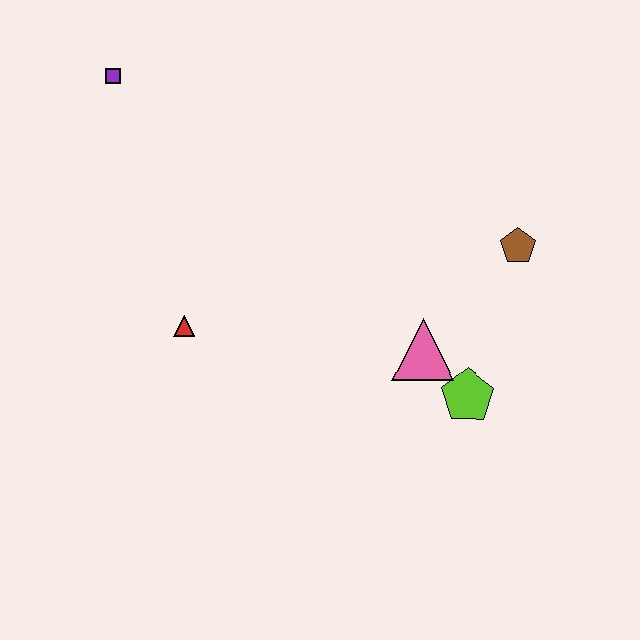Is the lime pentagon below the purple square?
Yes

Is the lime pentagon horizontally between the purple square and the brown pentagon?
Yes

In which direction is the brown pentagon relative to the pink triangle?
The brown pentagon is above the pink triangle.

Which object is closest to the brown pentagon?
The pink triangle is closest to the brown pentagon.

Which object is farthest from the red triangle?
The brown pentagon is farthest from the red triangle.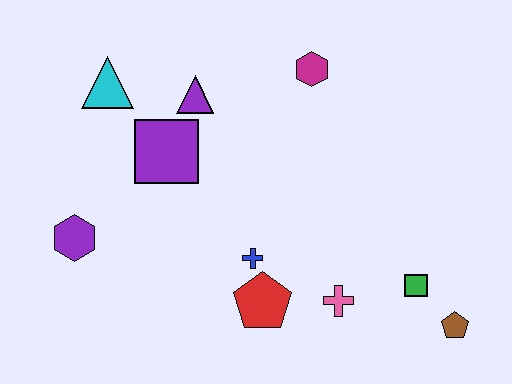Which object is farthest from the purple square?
The brown pentagon is farthest from the purple square.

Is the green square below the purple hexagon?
Yes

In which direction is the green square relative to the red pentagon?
The green square is to the right of the red pentagon.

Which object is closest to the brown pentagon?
The green square is closest to the brown pentagon.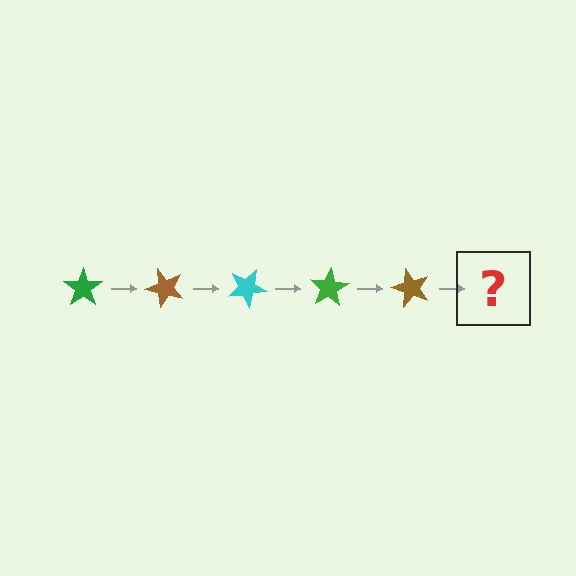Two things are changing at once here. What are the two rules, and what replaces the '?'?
The two rules are that it rotates 50 degrees each step and the color cycles through green, brown, and cyan. The '?' should be a cyan star, rotated 250 degrees from the start.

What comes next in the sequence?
The next element should be a cyan star, rotated 250 degrees from the start.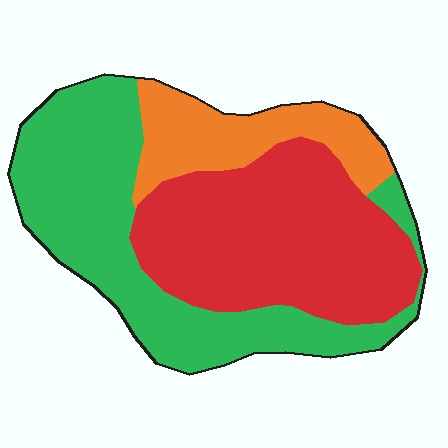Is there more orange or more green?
Green.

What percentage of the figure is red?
Red covers around 40% of the figure.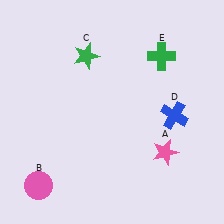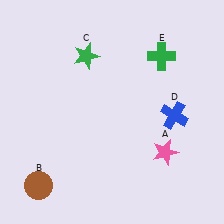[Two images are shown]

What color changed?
The circle (B) changed from pink in Image 1 to brown in Image 2.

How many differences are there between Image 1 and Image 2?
There is 1 difference between the two images.